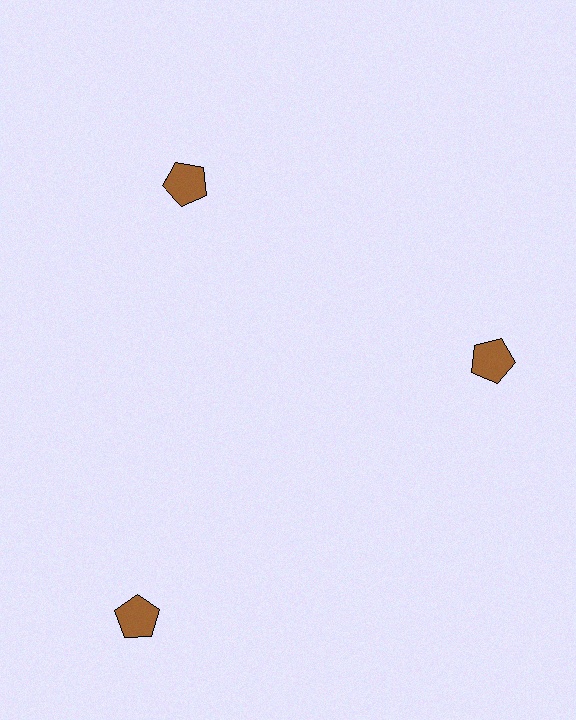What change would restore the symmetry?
The symmetry would be restored by moving it inward, back onto the ring so that all 3 pentagons sit at equal angles and equal distance from the center.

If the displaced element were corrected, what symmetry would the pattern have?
It would have 3-fold rotational symmetry — the pattern would map onto itself every 120 degrees.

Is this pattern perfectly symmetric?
No. The 3 brown pentagons are arranged in a ring, but one element near the 7 o'clock position is pushed outward from the center, breaking the 3-fold rotational symmetry.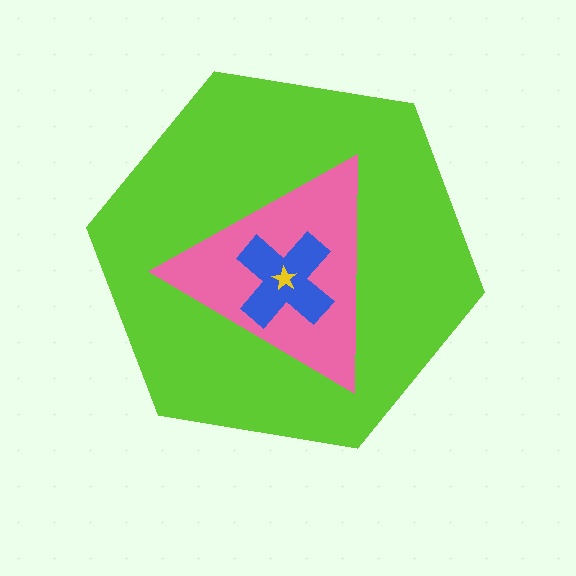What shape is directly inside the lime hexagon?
The pink triangle.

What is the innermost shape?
The yellow star.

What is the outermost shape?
The lime hexagon.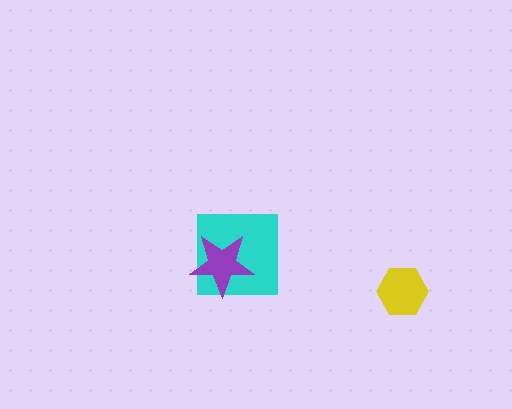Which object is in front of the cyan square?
The purple star is in front of the cyan square.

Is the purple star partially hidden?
No, no other shape covers it.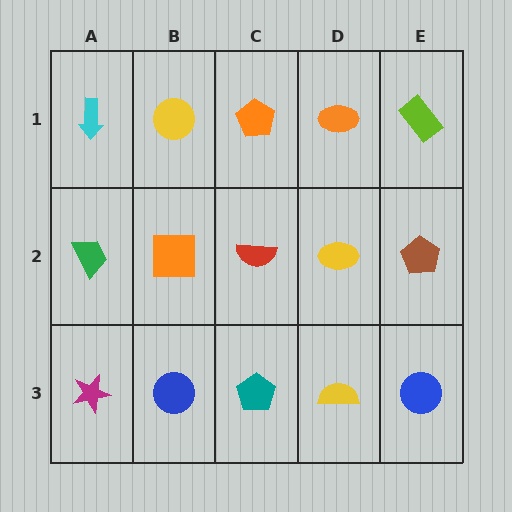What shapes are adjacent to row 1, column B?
An orange square (row 2, column B), a cyan arrow (row 1, column A), an orange pentagon (row 1, column C).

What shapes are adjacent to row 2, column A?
A cyan arrow (row 1, column A), a magenta star (row 3, column A), an orange square (row 2, column B).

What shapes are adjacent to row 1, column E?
A brown pentagon (row 2, column E), an orange ellipse (row 1, column D).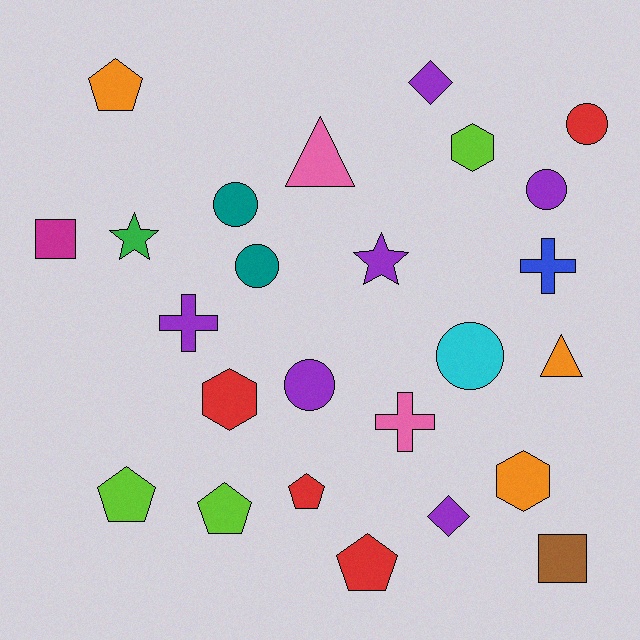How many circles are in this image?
There are 6 circles.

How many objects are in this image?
There are 25 objects.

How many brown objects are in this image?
There is 1 brown object.